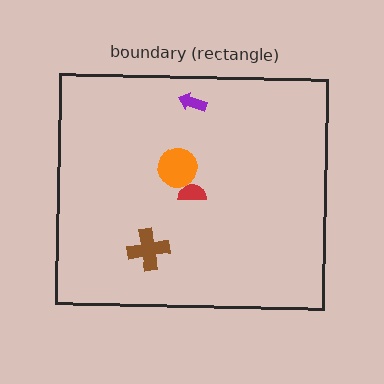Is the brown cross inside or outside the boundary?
Inside.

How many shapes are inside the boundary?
4 inside, 0 outside.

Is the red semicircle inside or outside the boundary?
Inside.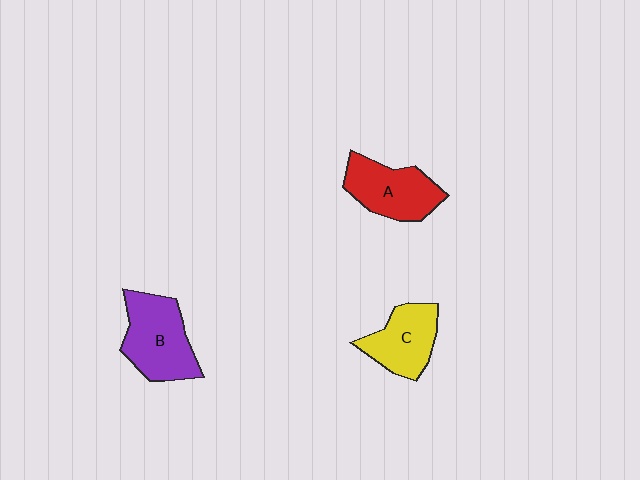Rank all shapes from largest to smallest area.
From largest to smallest: B (purple), A (red), C (yellow).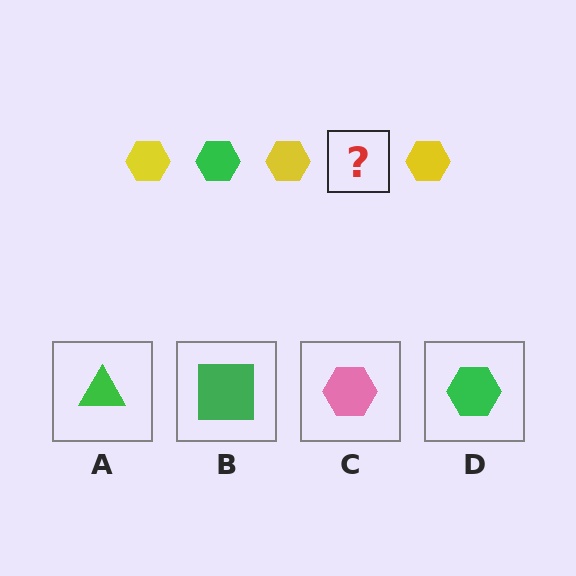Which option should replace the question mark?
Option D.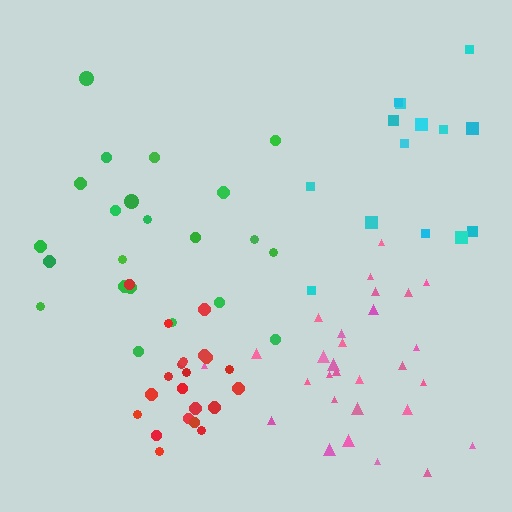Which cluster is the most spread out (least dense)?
Cyan.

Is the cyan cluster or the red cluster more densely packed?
Red.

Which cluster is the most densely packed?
Red.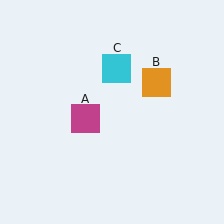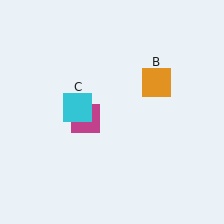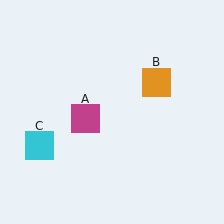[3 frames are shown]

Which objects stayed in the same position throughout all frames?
Magenta square (object A) and orange square (object B) remained stationary.